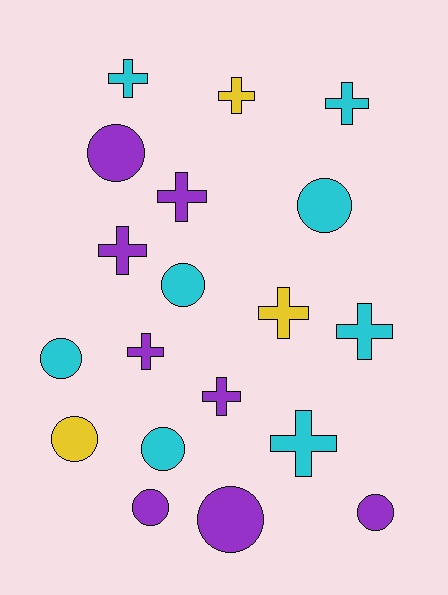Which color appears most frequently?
Cyan, with 8 objects.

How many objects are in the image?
There are 19 objects.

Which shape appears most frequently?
Cross, with 10 objects.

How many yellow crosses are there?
There are 2 yellow crosses.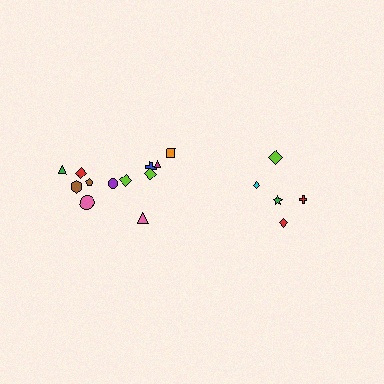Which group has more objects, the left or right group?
The left group.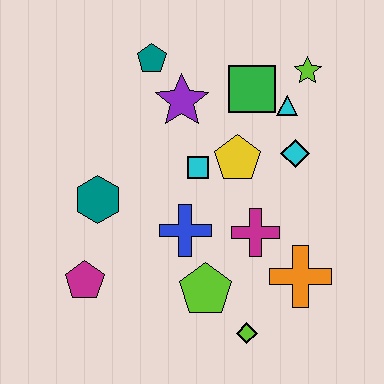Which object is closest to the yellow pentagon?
The cyan square is closest to the yellow pentagon.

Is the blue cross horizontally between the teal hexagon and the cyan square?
Yes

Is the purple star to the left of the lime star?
Yes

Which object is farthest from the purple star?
The lime diamond is farthest from the purple star.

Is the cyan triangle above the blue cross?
Yes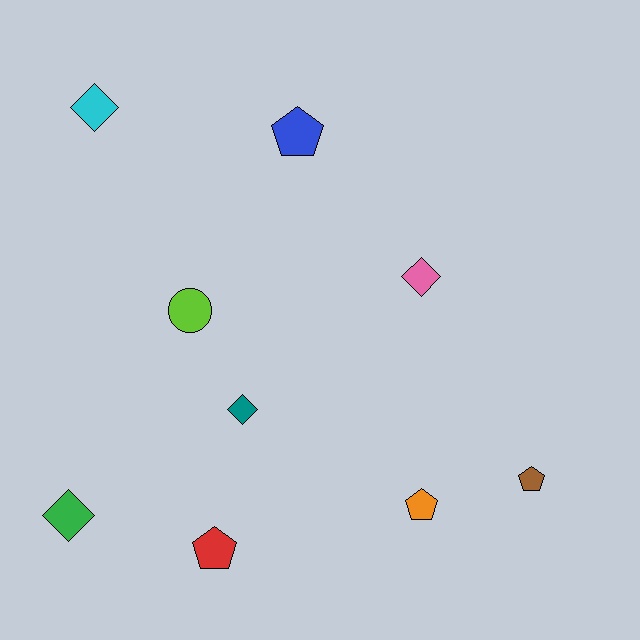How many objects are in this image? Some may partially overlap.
There are 9 objects.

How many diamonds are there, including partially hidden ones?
There are 4 diamonds.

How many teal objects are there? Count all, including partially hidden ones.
There is 1 teal object.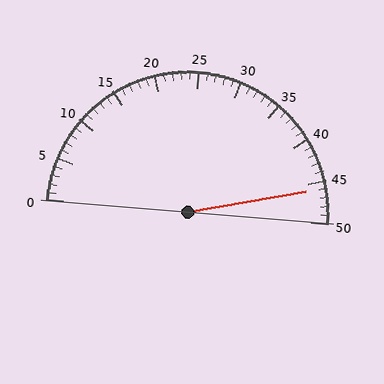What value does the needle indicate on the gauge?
The needle indicates approximately 46.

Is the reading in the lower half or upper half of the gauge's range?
The reading is in the upper half of the range (0 to 50).